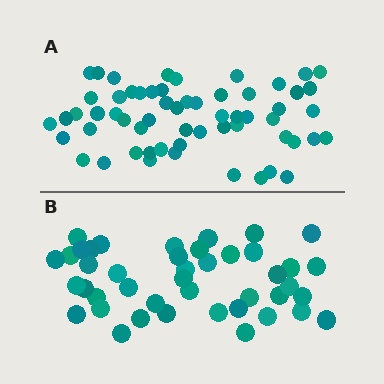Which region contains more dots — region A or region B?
Region A (the top region) has more dots.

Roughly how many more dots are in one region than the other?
Region A has approximately 15 more dots than region B.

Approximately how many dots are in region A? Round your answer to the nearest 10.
About 60 dots. (The exact count is 59, which rounds to 60.)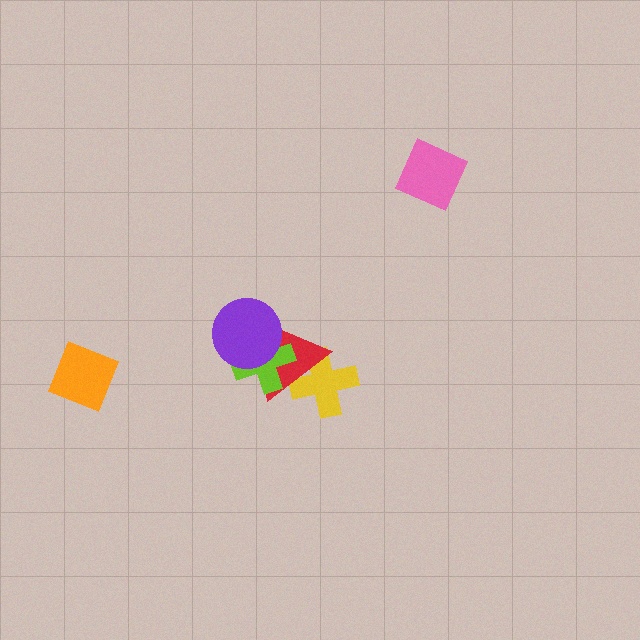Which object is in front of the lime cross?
The purple circle is in front of the lime cross.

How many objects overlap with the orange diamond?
0 objects overlap with the orange diamond.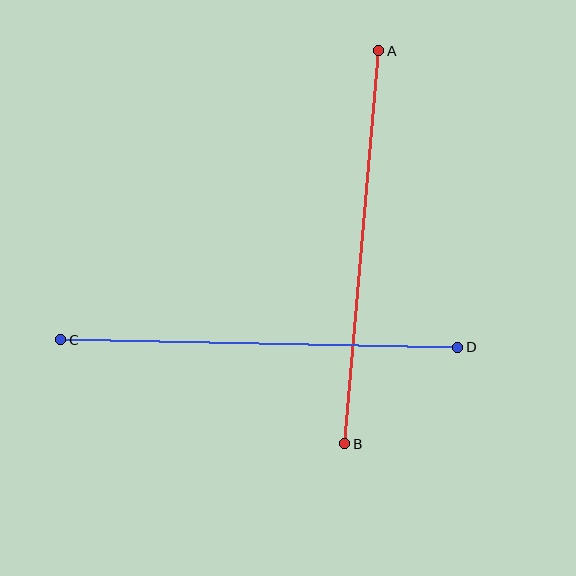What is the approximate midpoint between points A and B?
The midpoint is at approximately (362, 247) pixels.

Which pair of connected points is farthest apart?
Points C and D are farthest apart.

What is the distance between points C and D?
The distance is approximately 397 pixels.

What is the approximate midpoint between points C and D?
The midpoint is at approximately (259, 343) pixels.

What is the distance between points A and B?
The distance is approximately 394 pixels.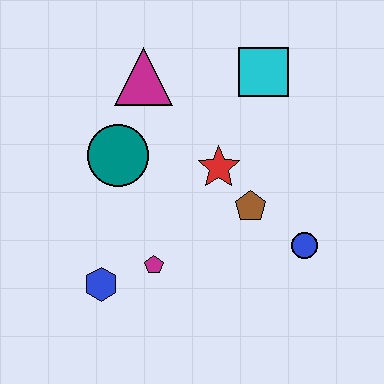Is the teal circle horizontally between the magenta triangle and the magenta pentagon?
No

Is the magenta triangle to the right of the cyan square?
No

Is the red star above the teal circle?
No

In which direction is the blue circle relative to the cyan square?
The blue circle is below the cyan square.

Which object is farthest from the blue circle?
The magenta triangle is farthest from the blue circle.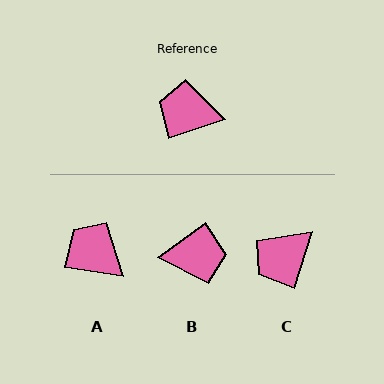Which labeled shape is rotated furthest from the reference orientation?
B, about 162 degrees away.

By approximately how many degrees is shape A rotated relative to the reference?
Approximately 28 degrees clockwise.